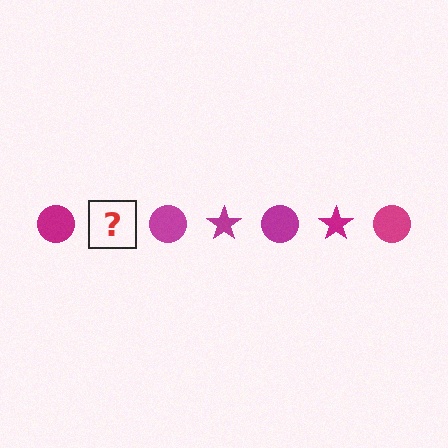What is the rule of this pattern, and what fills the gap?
The rule is that the pattern cycles through circle, star shapes in magenta. The gap should be filled with a magenta star.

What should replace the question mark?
The question mark should be replaced with a magenta star.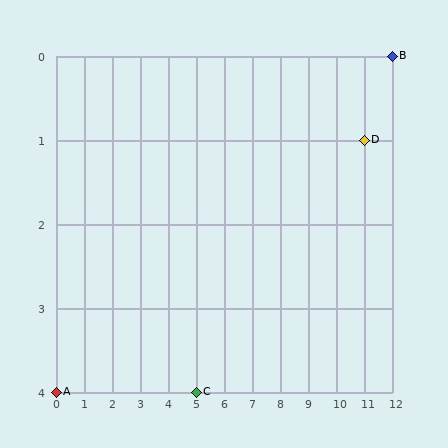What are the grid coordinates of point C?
Point C is at grid coordinates (5, 4).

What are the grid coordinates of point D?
Point D is at grid coordinates (11, 1).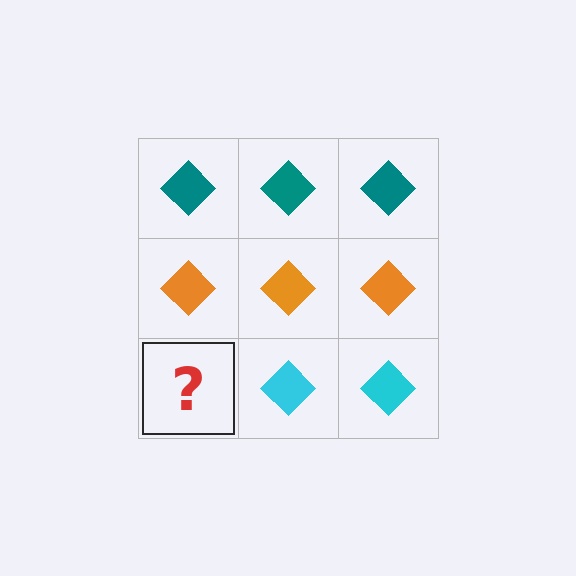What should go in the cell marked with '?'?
The missing cell should contain a cyan diamond.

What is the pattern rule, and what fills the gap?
The rule is that each row has a consistent color. The gap should be filled with a cyan diamond.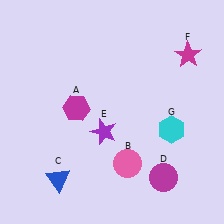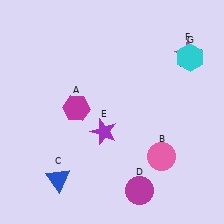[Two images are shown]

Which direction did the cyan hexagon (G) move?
The cyan hexagon (G) moved up.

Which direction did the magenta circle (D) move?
The magenta circle (D) moved left.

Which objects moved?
The objects that moved are: the pink circle (B), the magenta circle (D), the cyan hexagon (G).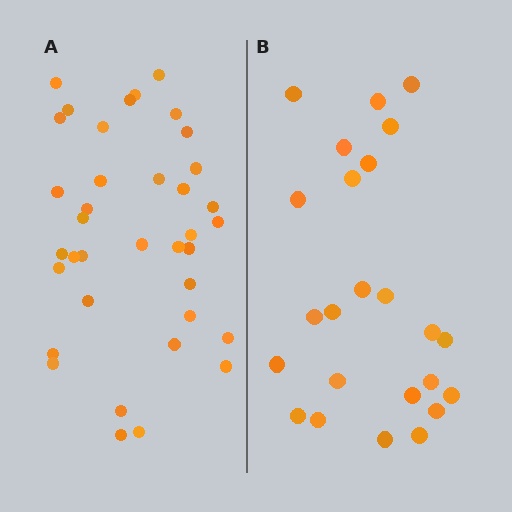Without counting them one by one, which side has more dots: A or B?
Region A (the left region) has more dots.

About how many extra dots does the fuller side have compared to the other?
Region A has approximately 15 more dots than region B.